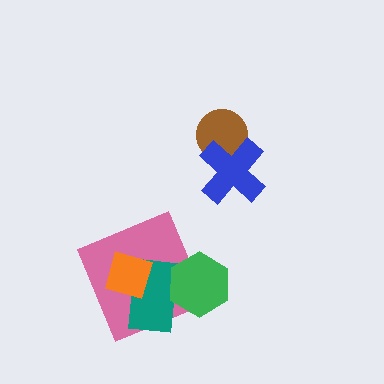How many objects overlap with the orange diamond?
2 objects overlap with the orange diamond.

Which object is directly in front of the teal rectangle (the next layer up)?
The orange diamond is directly in front of the teal rectangle.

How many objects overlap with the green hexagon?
2 objects overlap with the green hexagon.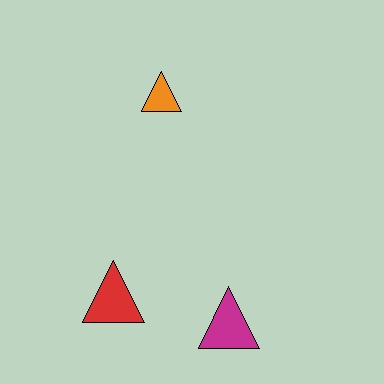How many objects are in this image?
There are 3 objects.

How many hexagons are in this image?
There are no hexagons.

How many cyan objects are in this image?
There are no cyan objects.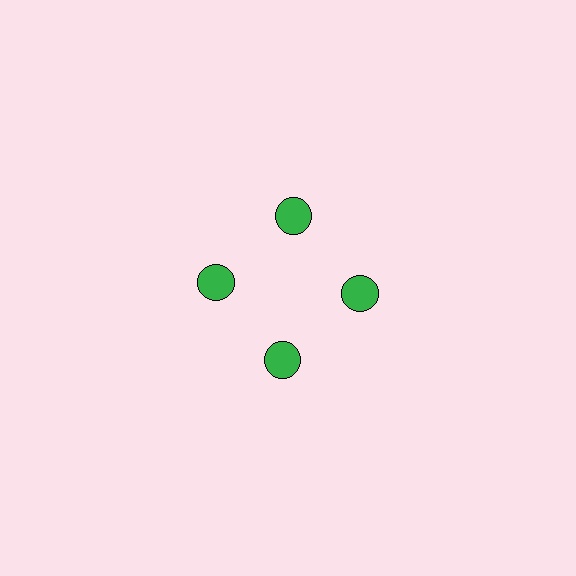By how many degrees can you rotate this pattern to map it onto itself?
The pattern maps onto itself every 90 degrees of rotation.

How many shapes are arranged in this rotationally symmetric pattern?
There are 4 shapes, arranged in 4 groups of 1.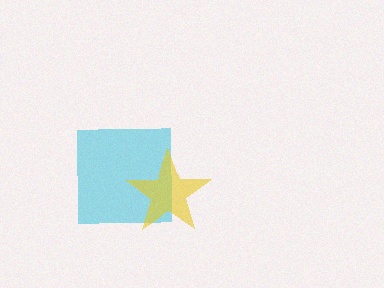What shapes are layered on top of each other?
The layered shapes are: a cyan square, a yellow star.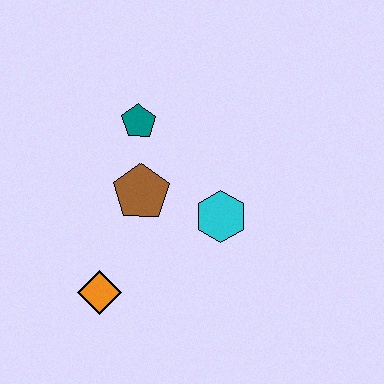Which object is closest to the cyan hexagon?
The brown pentagon is closest to the cyan hexagon.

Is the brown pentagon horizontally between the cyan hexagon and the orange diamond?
Yes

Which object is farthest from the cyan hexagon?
The orange diamond is farthest from the cyan hexagon.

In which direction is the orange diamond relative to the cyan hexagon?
The orange diamond is to the left of the cyan hexagon.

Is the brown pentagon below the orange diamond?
No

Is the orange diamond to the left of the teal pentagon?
Yes